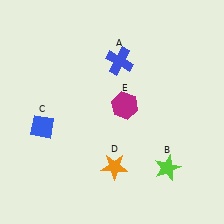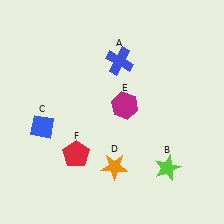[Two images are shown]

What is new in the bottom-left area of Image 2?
A red pentagon (F) was added in the bottom-left area of Image 2.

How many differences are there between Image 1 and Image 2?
There is 1 difference between the two images.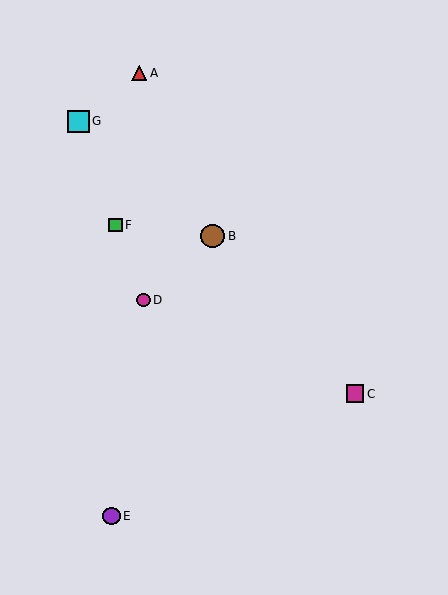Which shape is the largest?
The brown circle (labeled B) is the largest.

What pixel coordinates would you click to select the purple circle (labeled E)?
Click at (111, 516) to select the purple circle E.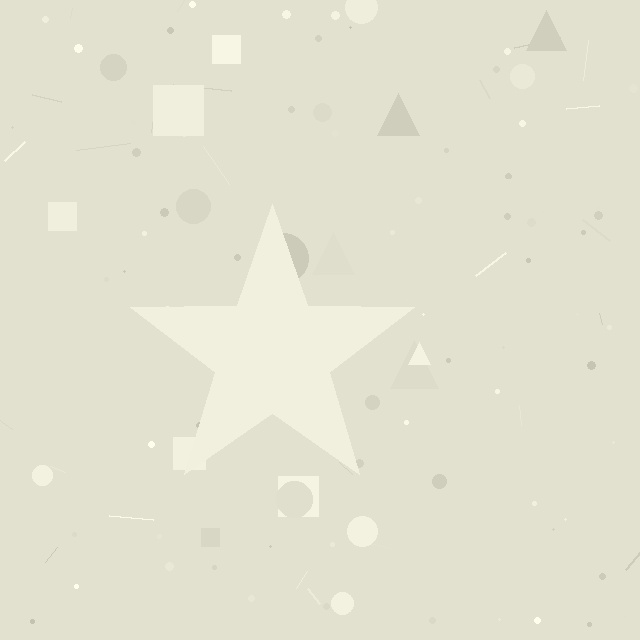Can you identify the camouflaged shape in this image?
The camouflaged shape is a star.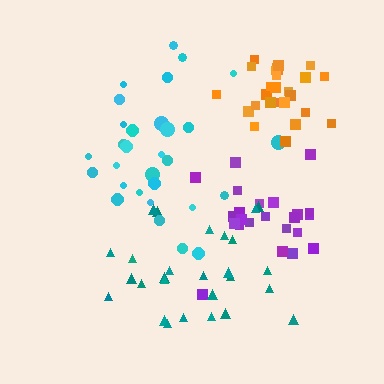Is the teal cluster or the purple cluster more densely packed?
Purple.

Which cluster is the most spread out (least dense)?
Cyan.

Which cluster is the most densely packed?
Orange.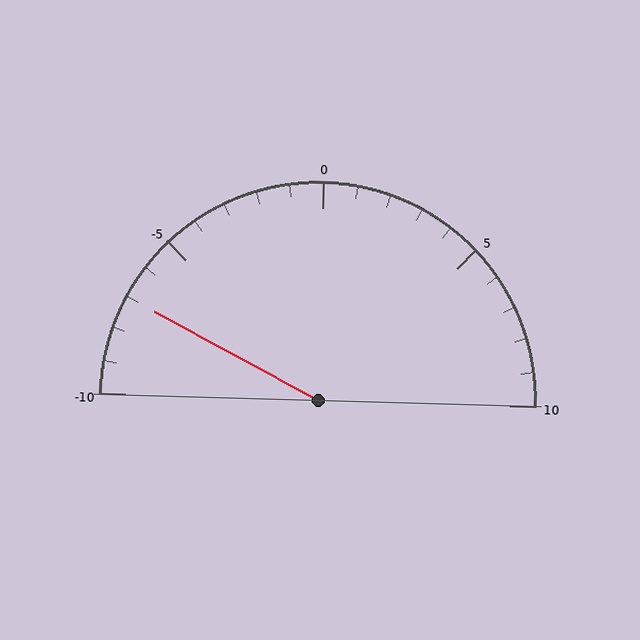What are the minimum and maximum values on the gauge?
The gauge ranges from -10 to 10.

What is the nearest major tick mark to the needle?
The nearest major tick mark is -5.